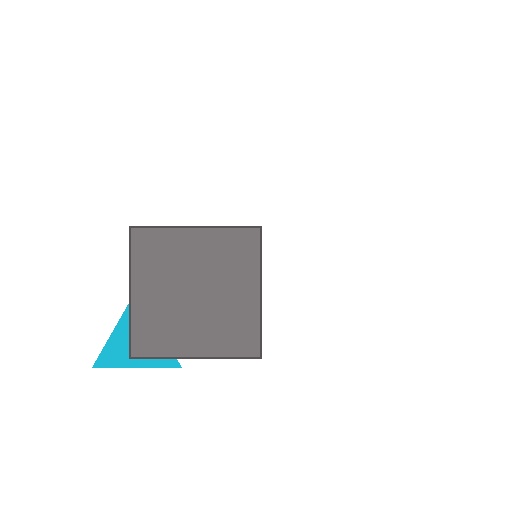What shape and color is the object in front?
The object in front is a gray square.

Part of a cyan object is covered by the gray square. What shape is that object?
It is a triangle.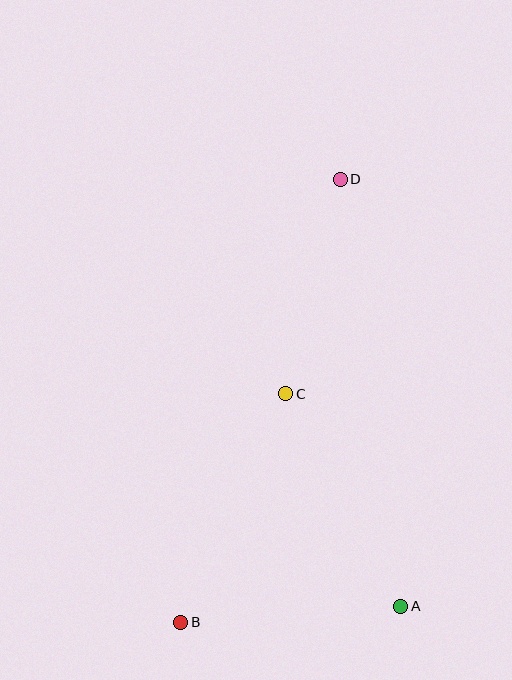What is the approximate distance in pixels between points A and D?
The distance between A and D is approximately 431 pixels.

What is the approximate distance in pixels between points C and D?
The distance between C and D is approximately 221 pixels.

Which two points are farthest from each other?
Points B and D are farthest from each other.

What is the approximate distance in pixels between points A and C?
The distance between A and C is approximately 242 pixels.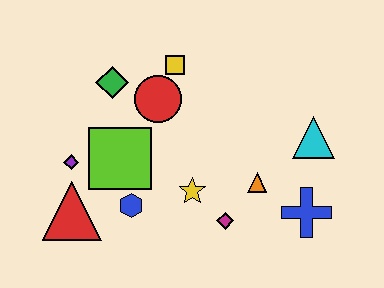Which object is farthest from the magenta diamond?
The green diamond is farthest from the magenta diamond.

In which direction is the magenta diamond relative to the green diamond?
The magenta diamond is below the green diamond.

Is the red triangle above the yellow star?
No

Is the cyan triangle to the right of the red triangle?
Yes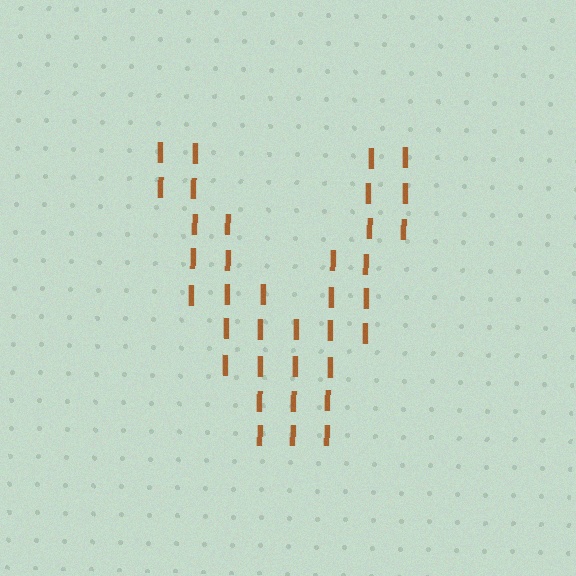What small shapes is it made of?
It is made of small letter I's.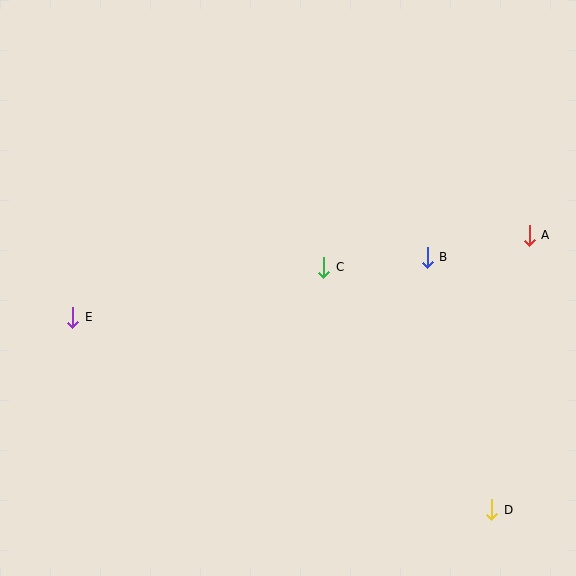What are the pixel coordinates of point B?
Point B is at (427, 257).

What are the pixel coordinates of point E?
Point E is at (73, 317).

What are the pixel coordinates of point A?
Point A is at (529, 235).